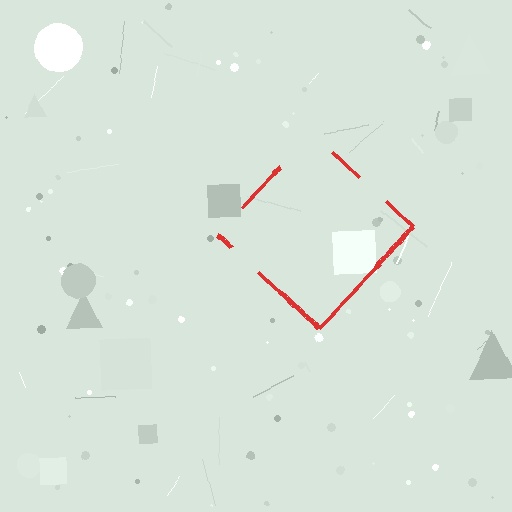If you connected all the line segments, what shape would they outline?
They would outline a diamond.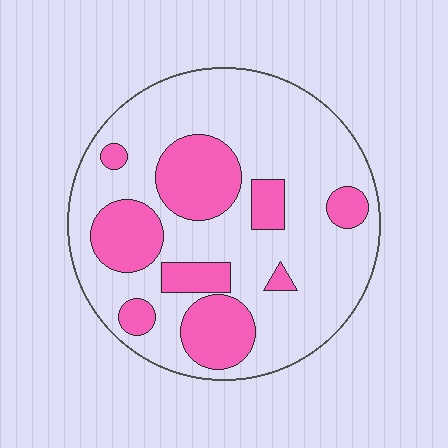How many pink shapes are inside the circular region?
9.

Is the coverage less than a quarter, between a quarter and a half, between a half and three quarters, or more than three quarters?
Between a quarter and a half.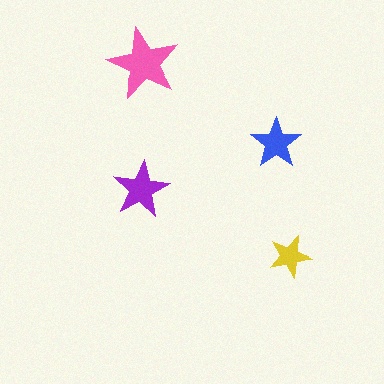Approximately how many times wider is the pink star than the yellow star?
About 1.5 times wider.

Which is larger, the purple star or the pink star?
The pink one.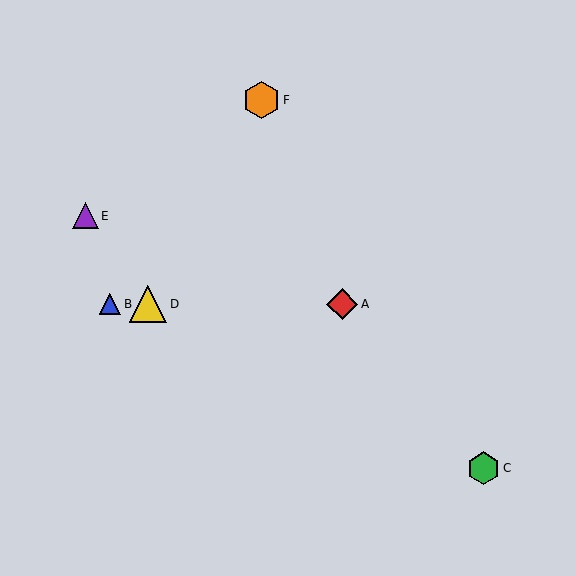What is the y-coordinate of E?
Object E is at y≈216.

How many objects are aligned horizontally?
3 objects (A, B, D) are aligned horizontally.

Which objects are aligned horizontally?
Objects A, B, D are aligned horizontally.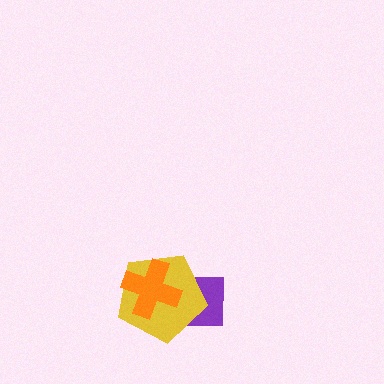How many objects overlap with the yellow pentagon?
2 objects overlap with the yellow pentagon.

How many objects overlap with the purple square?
2 objects overlap with the purple square.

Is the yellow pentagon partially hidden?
Yes, it is partially covered by another shape.